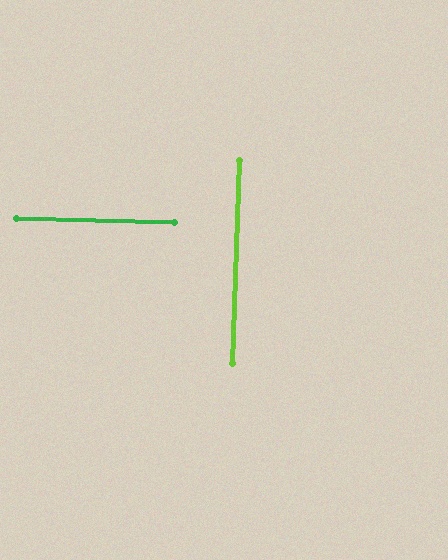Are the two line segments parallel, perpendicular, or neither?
Perpendicular — they meet at approximately 90°.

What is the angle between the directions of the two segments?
Approximately 90 degrees.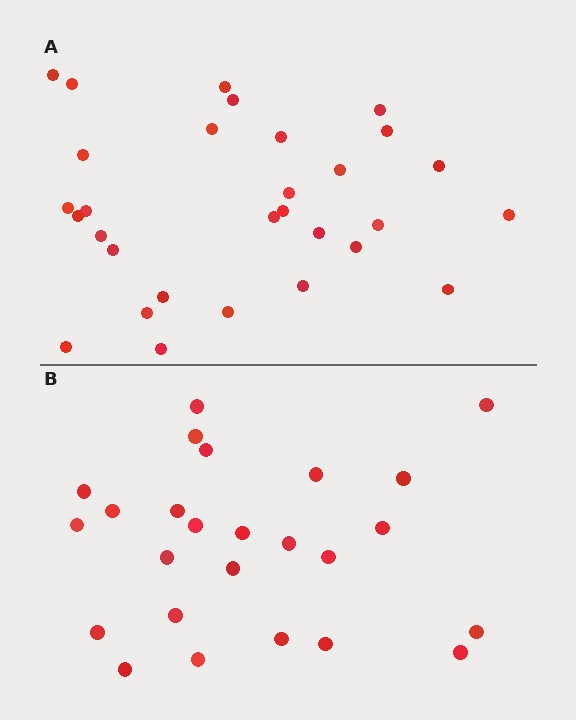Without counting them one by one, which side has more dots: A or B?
Region A (the top region) has more dots.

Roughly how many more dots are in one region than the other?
Region A has about 5 more dots than region B.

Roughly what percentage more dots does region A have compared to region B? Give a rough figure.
About 20% more.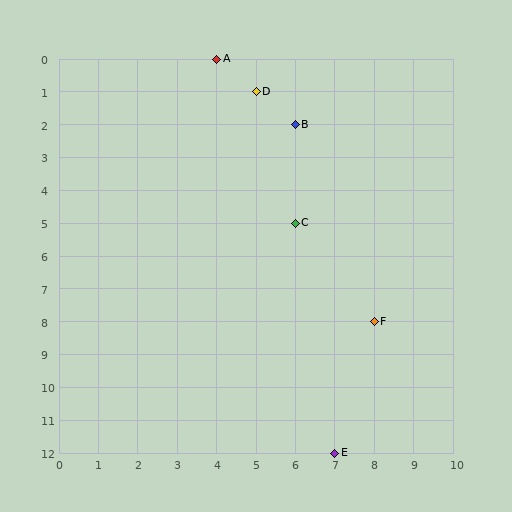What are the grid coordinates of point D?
Point D is at grid coordinates (5, 1).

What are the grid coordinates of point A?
Point A is at grid coordinates (4, 0).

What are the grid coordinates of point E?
Point E is at grid coordinates (7, 12).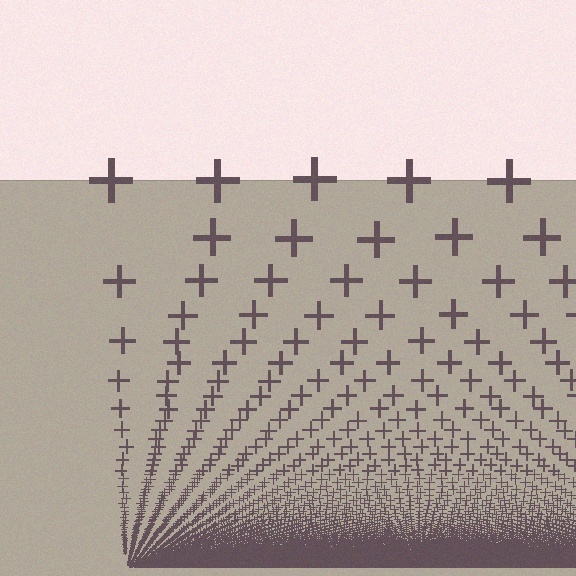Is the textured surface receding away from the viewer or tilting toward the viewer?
The surface appears to tilt toward the viewer. Texture elements get larger and sparser toward the top.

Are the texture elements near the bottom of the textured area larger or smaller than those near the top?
Smaller. The gradient is inverted — elements near the bottom are smaller and denser.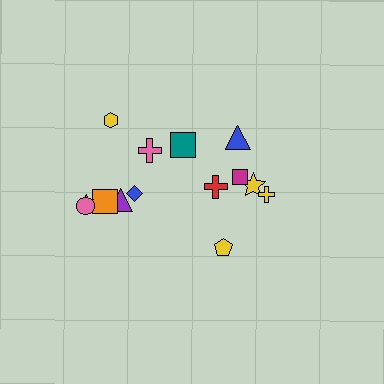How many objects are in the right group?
There are 6 objects.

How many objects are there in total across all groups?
There are 14 objects.